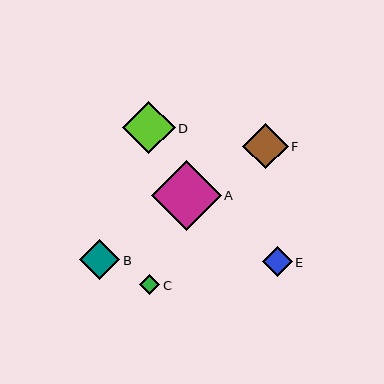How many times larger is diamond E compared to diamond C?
Diamond E is approximately 1.5 times the size of diamond C.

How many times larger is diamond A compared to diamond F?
Diamond A is approximately 1.5 times the size of diamond F.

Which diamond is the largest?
Diamond A is the largest with a size of approximately 70 pixels.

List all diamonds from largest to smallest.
From largest to smallest: A, D, F, B, E, C.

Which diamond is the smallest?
Diamond C is the smallest with a size of approximately 20 pixels.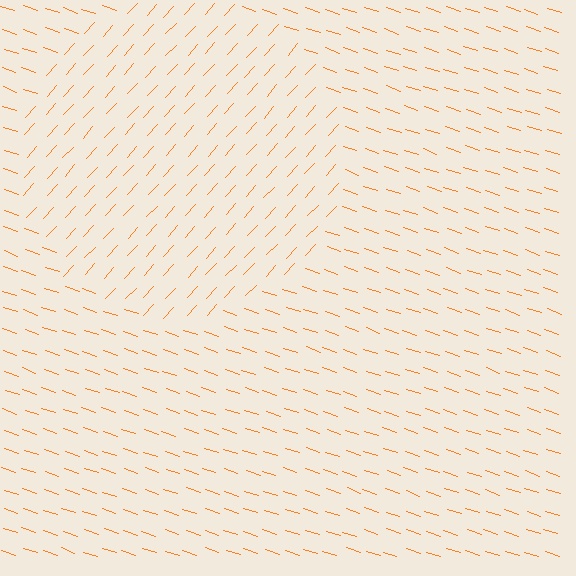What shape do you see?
I see a circle.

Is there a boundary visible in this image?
Yes, there is a texture boundary formed by a change in line orientation.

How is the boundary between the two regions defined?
The boundary is defined purely by a change in line orientation (approximately 66 degrees difference). All lines are the same color and thickness.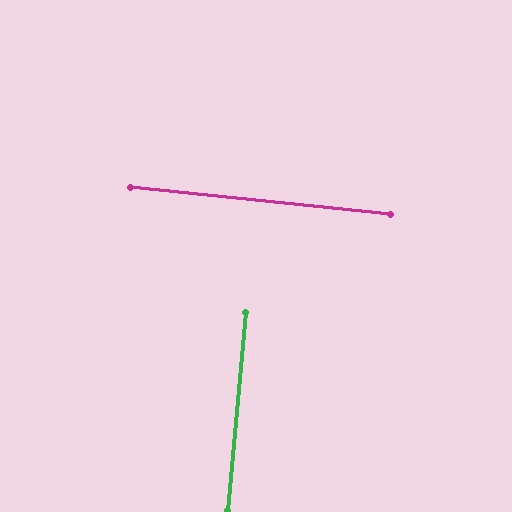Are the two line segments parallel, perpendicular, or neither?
Perpendicular — they meet at approximately 89°.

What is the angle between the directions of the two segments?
Approximately 89 degrees.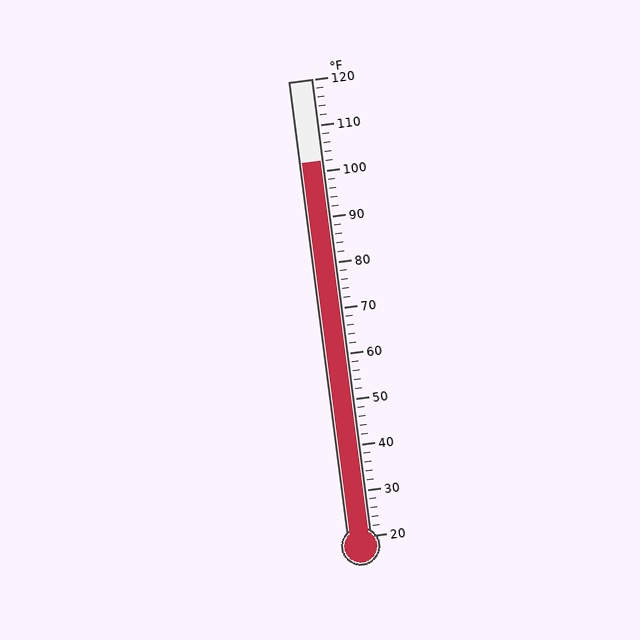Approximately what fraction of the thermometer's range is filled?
The thermometer is filled to approximately 80% of its range.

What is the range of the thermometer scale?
The thermometer scale ranges from 20°F to 120°F.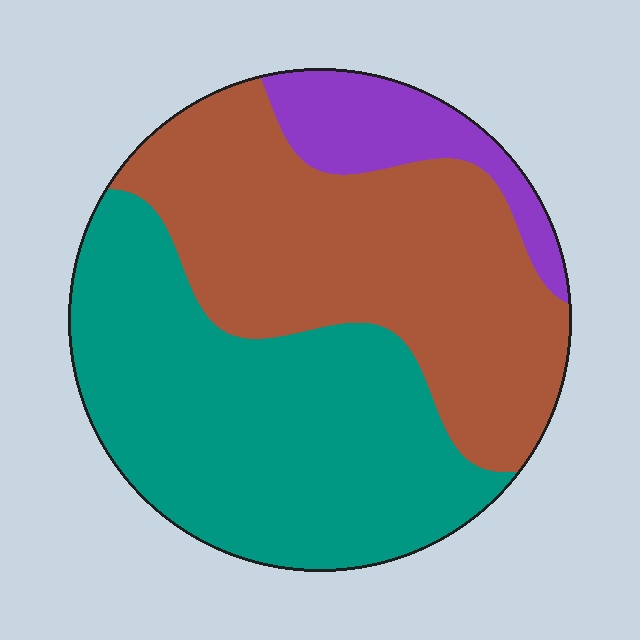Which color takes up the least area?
Purple, at roughly 10%.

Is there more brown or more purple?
Brown.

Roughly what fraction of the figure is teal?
Teal takes up between a third and a half of the figure.